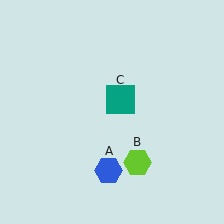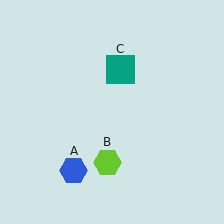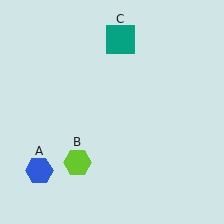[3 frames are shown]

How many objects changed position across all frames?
3 objects changed position: blue hexagon (object A), lime hexagon (object B), teal square (object C).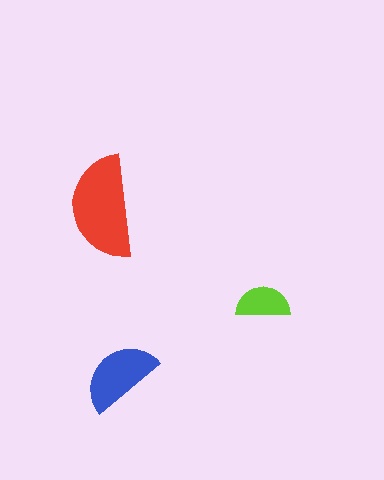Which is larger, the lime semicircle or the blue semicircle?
The blue one.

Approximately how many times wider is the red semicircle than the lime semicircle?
About 2 times wider.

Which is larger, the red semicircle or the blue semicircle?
The red one.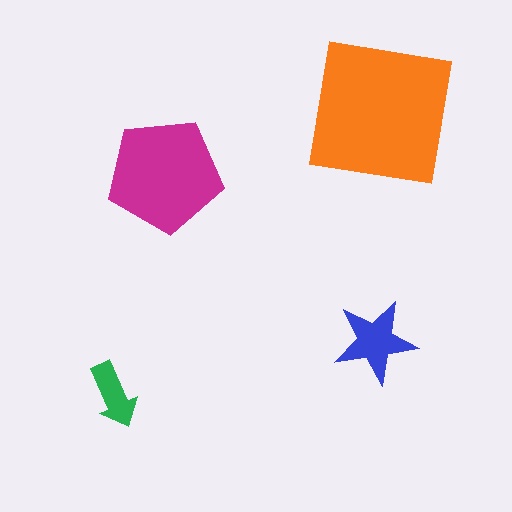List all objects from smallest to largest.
The green arrow, the blue star, the magenta pentagon, the orange square.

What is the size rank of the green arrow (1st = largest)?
4th.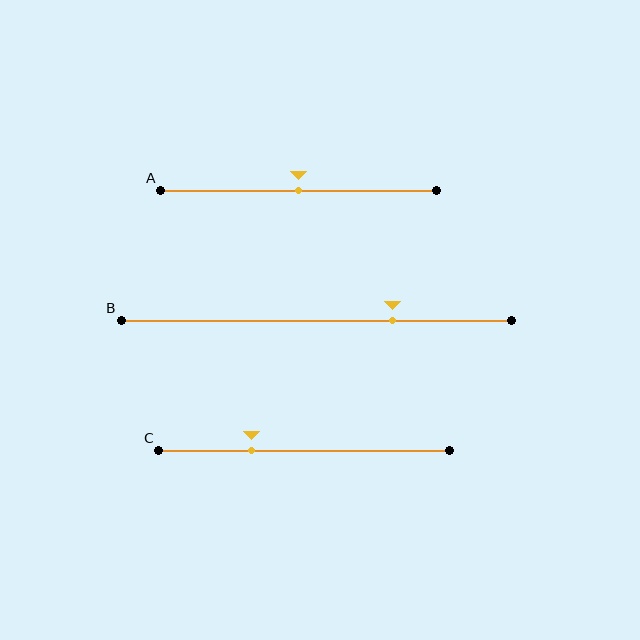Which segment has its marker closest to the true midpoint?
Segment A has its marker closest to the true midpoint.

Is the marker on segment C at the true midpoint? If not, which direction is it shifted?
No, the marker on segment C is shifted to the left by about 18% of the segment length.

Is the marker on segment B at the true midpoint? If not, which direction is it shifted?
No, the marker on segment B is shifted to the right by about 19% of the segment length.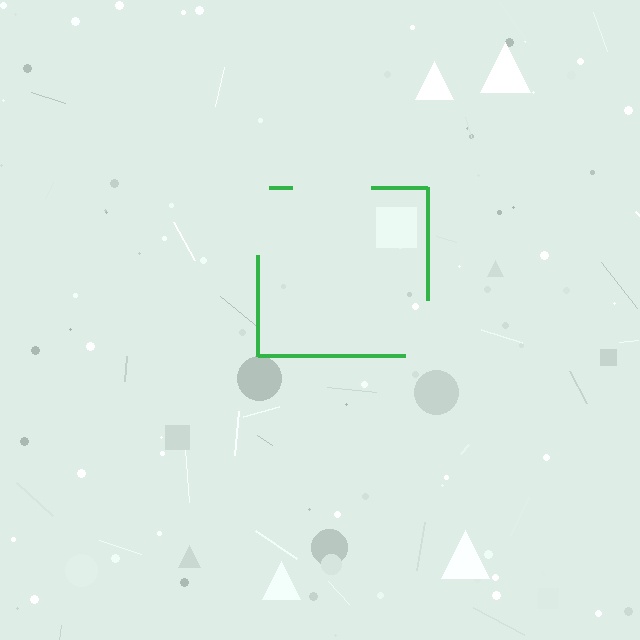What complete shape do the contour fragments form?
The contour fragments form a square.